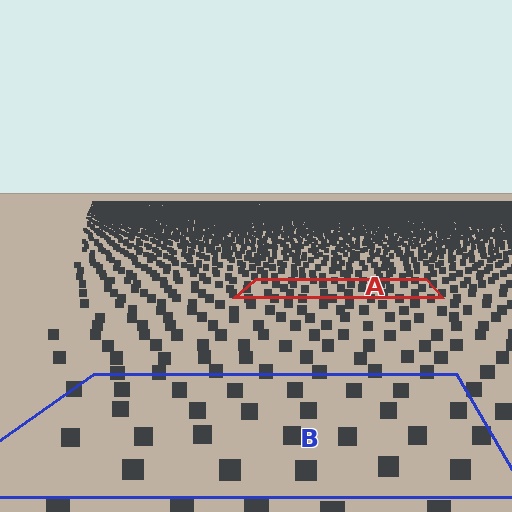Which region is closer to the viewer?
Region B is closer. The texture elements there are larger and more spread out.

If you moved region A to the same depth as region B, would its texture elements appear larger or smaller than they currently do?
They would appear larger. At a closer depth, the same texture elements are projected at a bigger on-screen size.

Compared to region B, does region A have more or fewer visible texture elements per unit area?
Region A has more texture elements per unit area — they are packed more densely because it is farther away.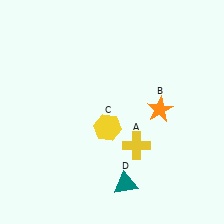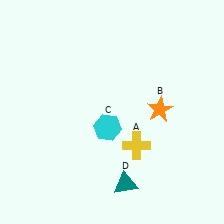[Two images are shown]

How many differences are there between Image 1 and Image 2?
There is 1 difference between the two images.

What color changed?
The hexagon (C) changed from yellow in Image 1 to cyan in Image 2.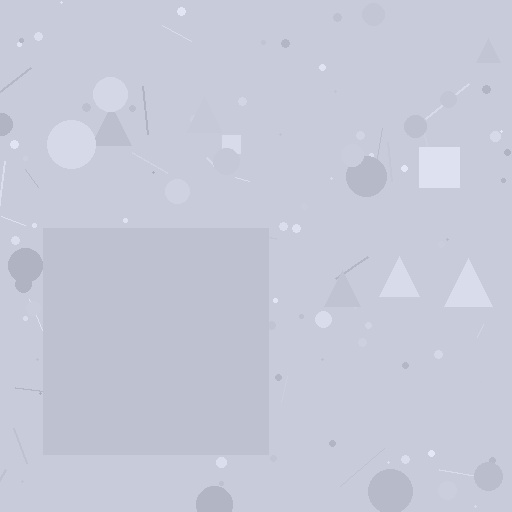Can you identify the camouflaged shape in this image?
The camouflaged shape is a square.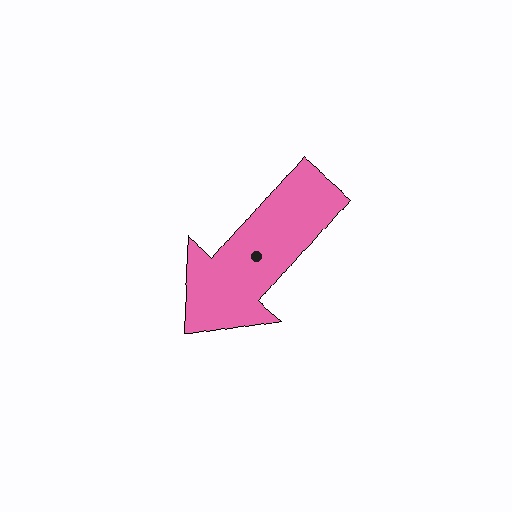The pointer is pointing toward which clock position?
Roughly 7 o'clock.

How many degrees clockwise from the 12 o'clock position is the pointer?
Approximately 220 degrees.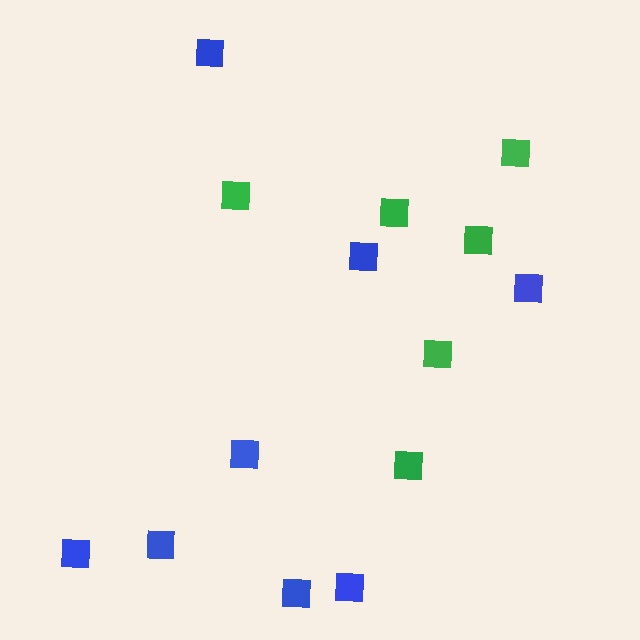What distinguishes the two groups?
There are 2 groups: one group of green squares (6) and one group of blue squares (8).